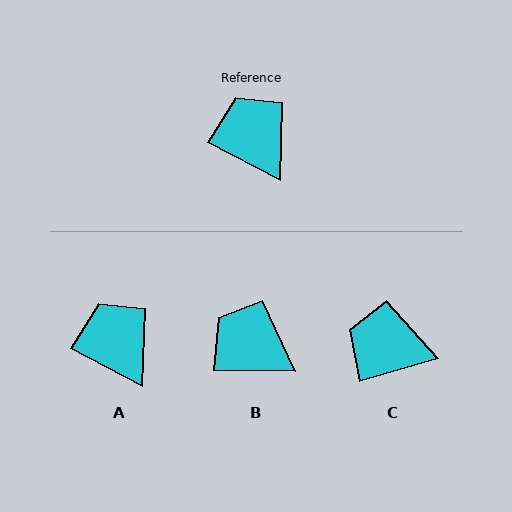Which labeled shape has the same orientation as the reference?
A.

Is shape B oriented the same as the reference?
No, it is off by about 27 degrees.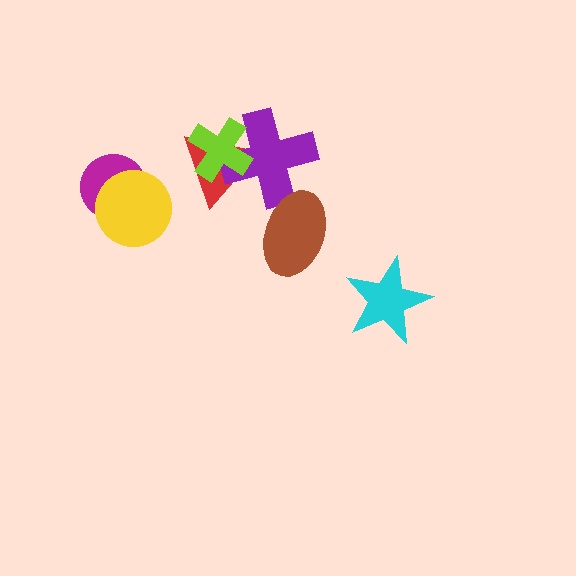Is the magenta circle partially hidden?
Yes, it is partially covered by another shape.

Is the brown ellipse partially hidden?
No, no other shape covers it.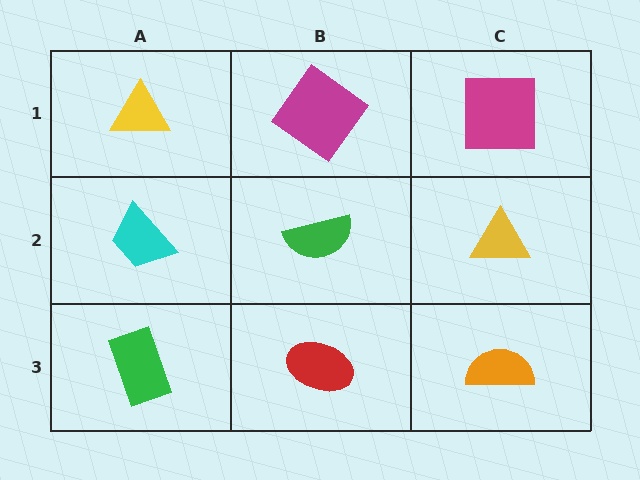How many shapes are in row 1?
3 shapes.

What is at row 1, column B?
A magenta diamond.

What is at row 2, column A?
A cyan trapezoid.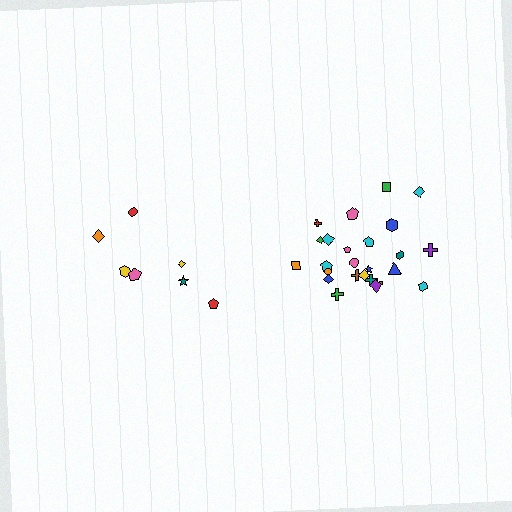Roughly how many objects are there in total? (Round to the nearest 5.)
Roughly 30 objects in total.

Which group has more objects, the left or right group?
The right group.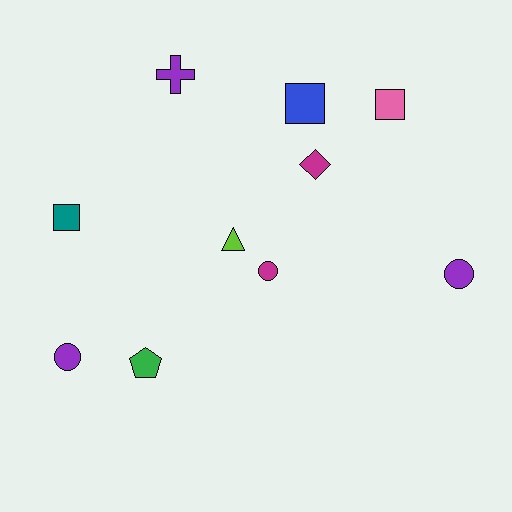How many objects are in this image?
There are 10 objects.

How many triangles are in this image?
There is 1 triangle.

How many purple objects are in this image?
There are 3 purple objects.